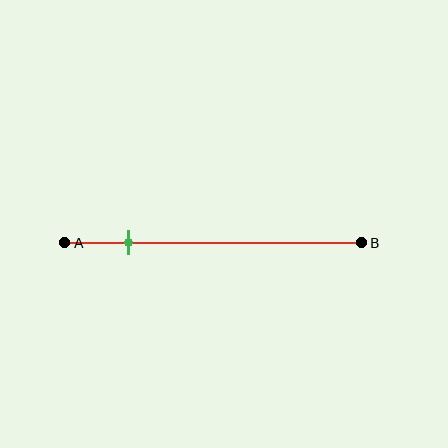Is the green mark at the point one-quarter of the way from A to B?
No, the mark is at about 20% from A, not at the 25% one-quarter point.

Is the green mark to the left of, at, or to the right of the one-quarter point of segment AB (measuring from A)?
The green mark is to the left of the one-quarter point of segment AB.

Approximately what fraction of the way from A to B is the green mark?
The green mark is approximately 20% of the way from A to B.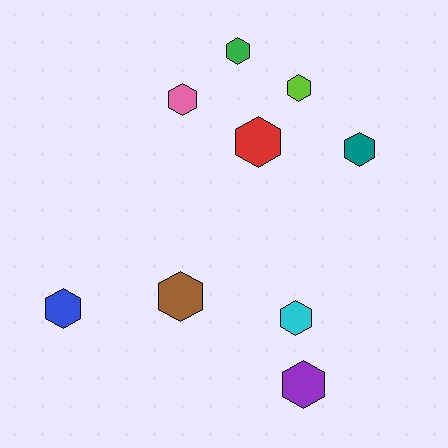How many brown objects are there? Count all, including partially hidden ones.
There is 1 brown object.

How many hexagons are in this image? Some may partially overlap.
There are 9 hexagons.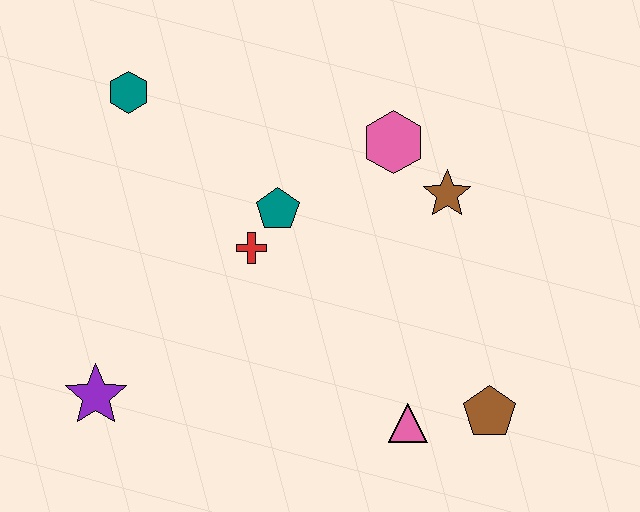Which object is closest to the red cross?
The teal pentagon is closest to the red cross.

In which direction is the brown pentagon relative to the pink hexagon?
The brown pentagon is below the pink hexagon.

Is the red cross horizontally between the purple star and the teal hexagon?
No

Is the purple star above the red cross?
No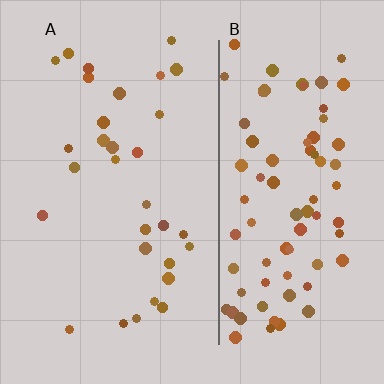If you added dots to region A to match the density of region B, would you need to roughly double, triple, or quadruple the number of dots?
Approximately triple.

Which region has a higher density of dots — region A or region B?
B (the right).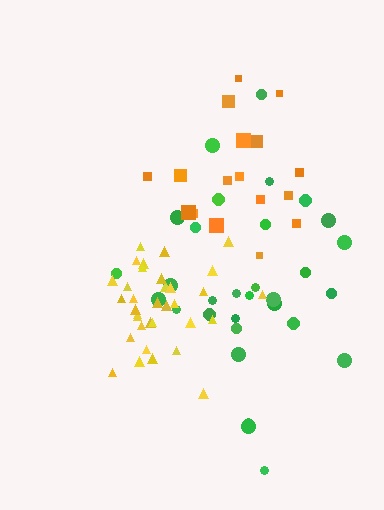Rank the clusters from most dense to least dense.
yellow, orange, green.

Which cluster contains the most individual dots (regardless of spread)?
Yellow (34).